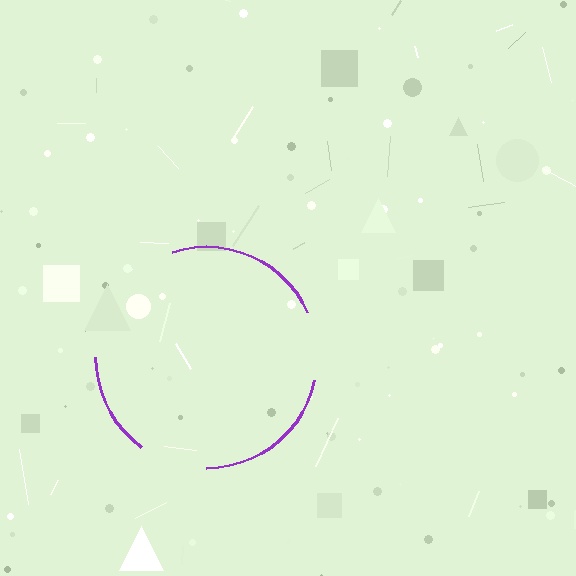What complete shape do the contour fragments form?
The contour fragments form a circle.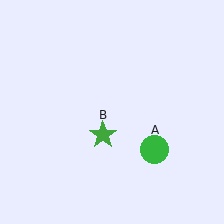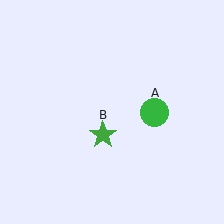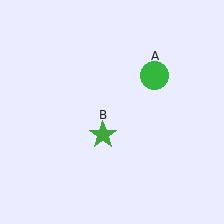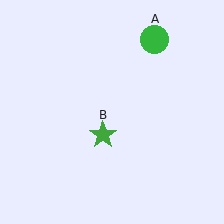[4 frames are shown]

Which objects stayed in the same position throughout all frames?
Green star (object B) remained stationary.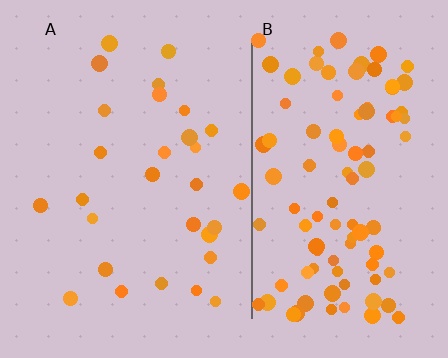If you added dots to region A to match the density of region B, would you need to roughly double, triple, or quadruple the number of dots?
Approximately quadruple.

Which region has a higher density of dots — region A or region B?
B (the right).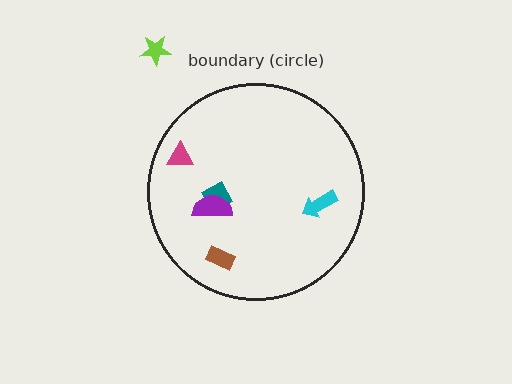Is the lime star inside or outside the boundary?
Outside.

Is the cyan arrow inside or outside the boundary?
Inside.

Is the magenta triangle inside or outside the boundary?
Inside.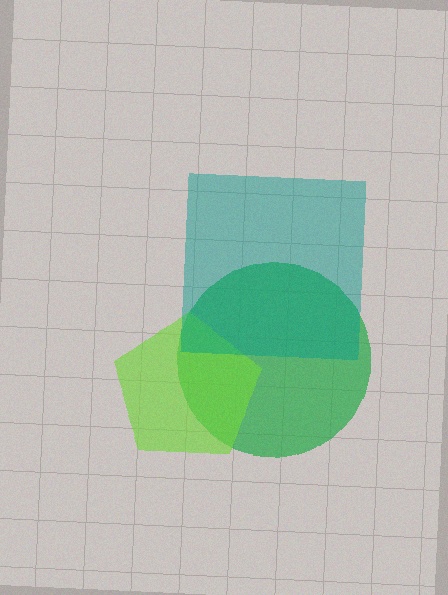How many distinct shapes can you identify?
There are 3 distinct shapes: a green circle, a lime pentagon, a teal square.